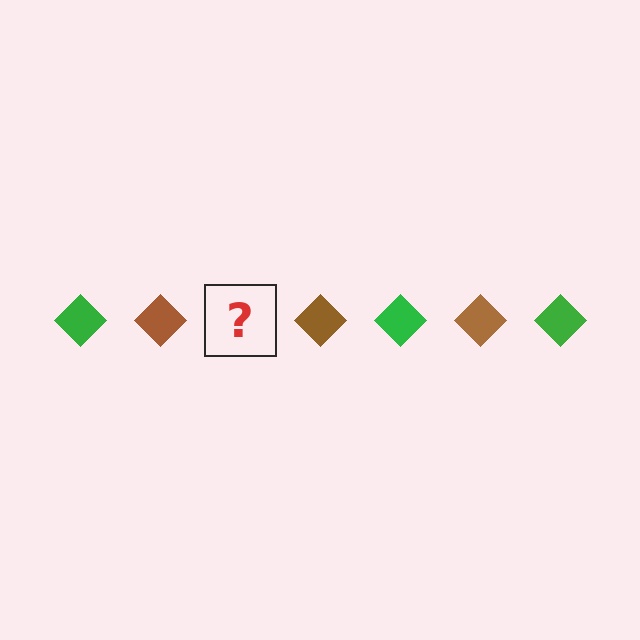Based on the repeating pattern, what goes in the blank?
The blank should be a green diamond.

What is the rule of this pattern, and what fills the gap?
The rule is that the pattern cycles through green, brown diamonds. The gap should be filled with a green diamond.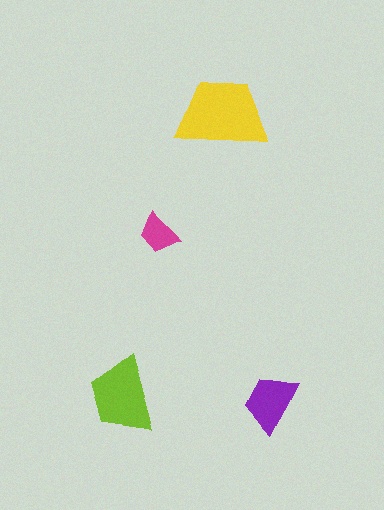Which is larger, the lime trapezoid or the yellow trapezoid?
The yellow one.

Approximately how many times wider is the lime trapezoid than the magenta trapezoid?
About 2 times wider.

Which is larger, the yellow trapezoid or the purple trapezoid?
The yellow one.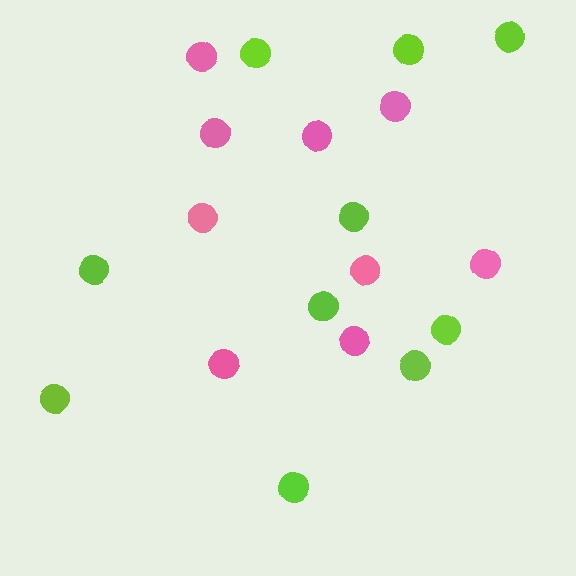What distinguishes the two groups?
There are 2 groups: one group of pink circles (9) and one group of lime circles (10).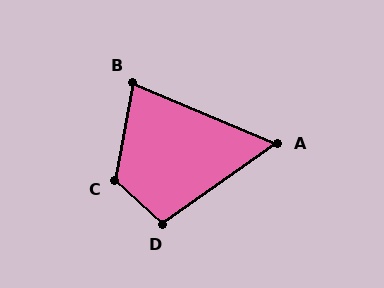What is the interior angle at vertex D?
Approximately 103 degrees (obtuse).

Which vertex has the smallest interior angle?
A, at approximately 58 degrees.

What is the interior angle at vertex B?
Approximately 77 degrees (acute).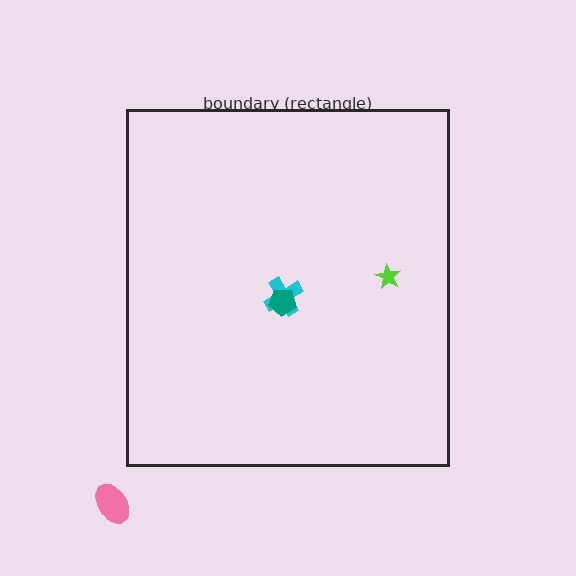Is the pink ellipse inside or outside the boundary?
Outside.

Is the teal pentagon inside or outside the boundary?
Inside.